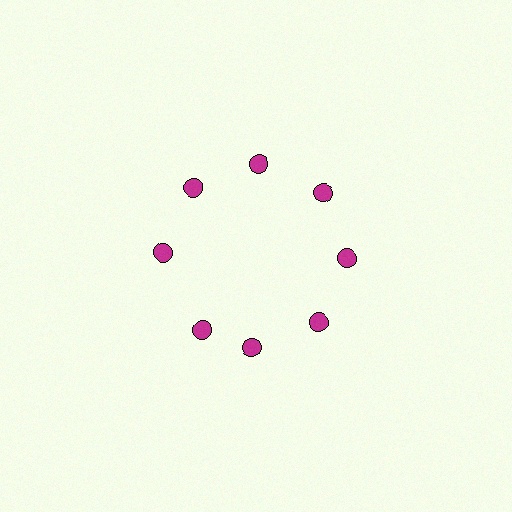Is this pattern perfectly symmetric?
No. The 8 magenta circles are arranged in a ring, but one element near the 8 o'clock position is rotated out of alignment along the ring, breaking the 8-fold rotational symmetry.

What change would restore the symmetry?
The symmetry would be restored by rotating it back into even spacing with its neighbors so that all 8 circles sit at equal angles and equal distance from the center.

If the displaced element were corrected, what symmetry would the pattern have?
It would have 8-fold rotational symmetry — the pattern would map onto itself every 45 degrees.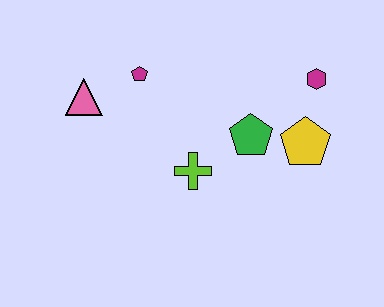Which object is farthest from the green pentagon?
The pink triangle is farthest from the green pentagon.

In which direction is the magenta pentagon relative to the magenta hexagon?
The magenta pentagon is to the left of the magenta hexagon.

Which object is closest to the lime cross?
The green pentagon is closest to the lime cross.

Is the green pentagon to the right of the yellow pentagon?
No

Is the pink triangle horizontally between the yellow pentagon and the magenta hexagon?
No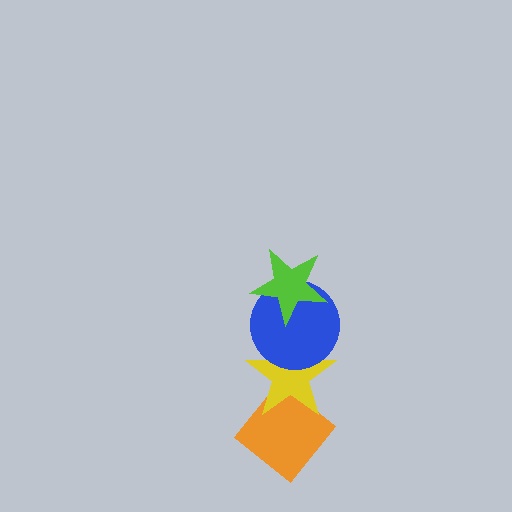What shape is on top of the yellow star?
The blue circle is on top of the yellow star.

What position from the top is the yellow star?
The yellow star is 3rd from the top.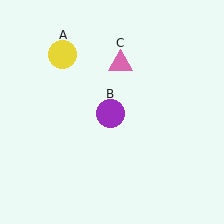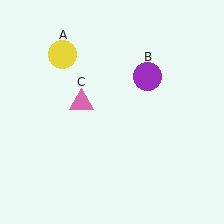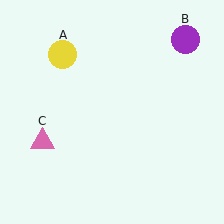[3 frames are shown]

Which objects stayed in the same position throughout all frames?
Yellow circle (object A) remained stationary.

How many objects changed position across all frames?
2 objects changed position: purple circle (object B), pink triangle (object C).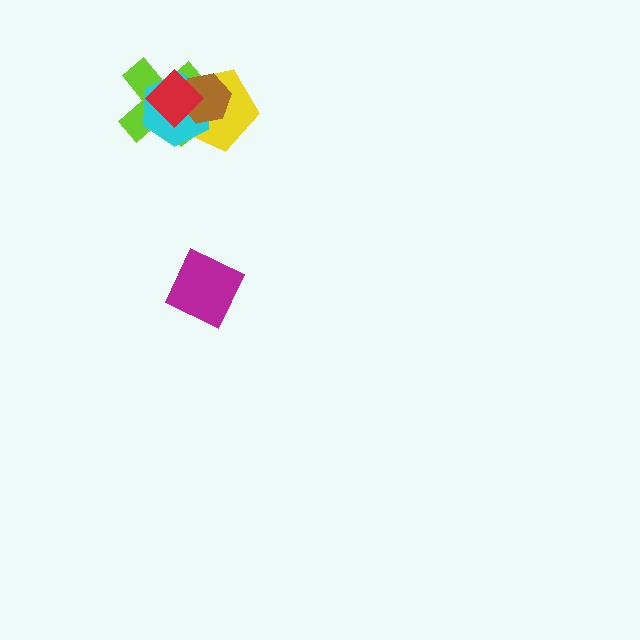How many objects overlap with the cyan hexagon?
4 objects overlap with the cyan hexagon.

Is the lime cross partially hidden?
Yes, it is partially covered by another shape.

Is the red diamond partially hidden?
No, no other shape covers it.